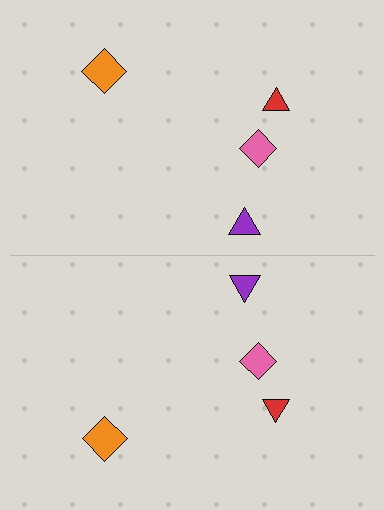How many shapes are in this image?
There are 8 shapes in this image.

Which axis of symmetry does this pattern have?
The pattern has a horizontal axis of symmetry running through the center of the image.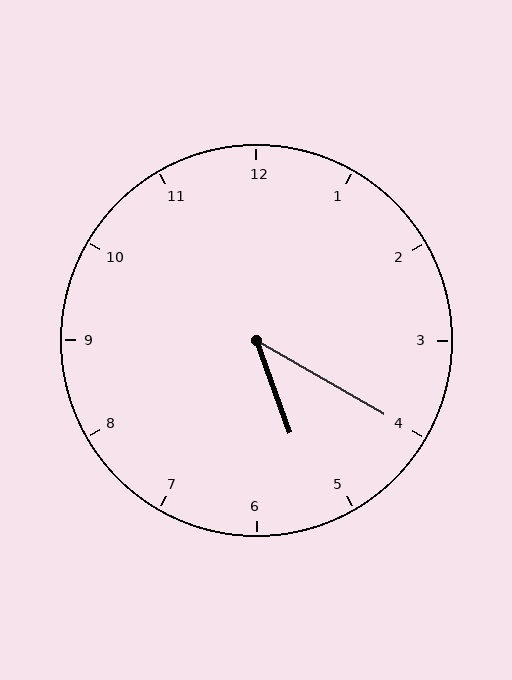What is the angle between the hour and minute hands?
Approximately 40 degrees.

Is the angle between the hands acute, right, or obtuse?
It is acute.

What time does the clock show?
5:20.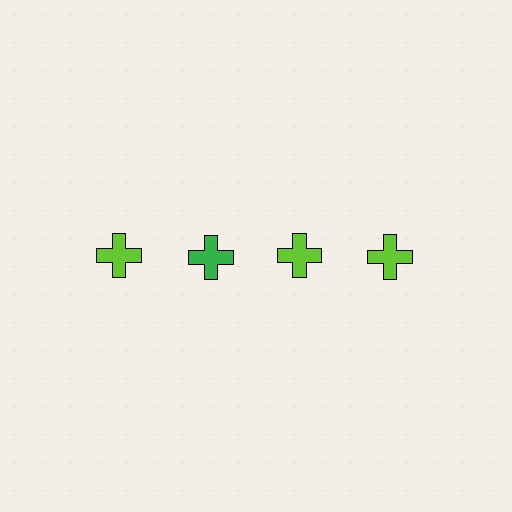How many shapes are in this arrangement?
There are 4 shapes arranged in a grid pattern.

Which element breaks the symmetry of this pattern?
The green cross in the top row, second from left column breaks the symmetry. All other shapes are lime crosses.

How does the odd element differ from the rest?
It has a different color: green instead of lime.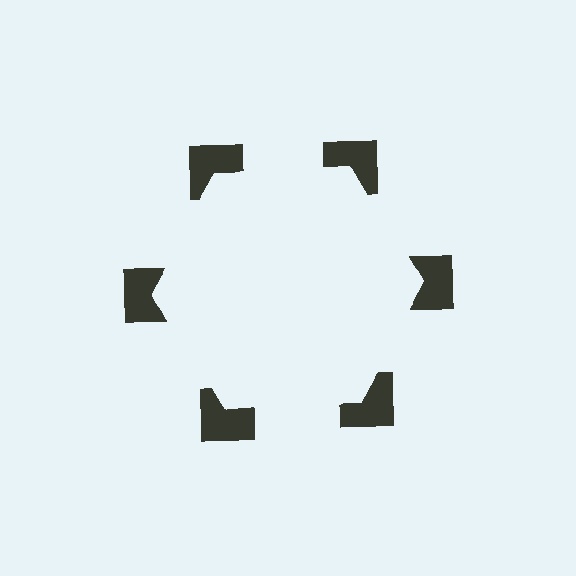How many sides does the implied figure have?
6 sides.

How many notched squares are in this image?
There are 6 — one at each vertex of the illusory hexagon.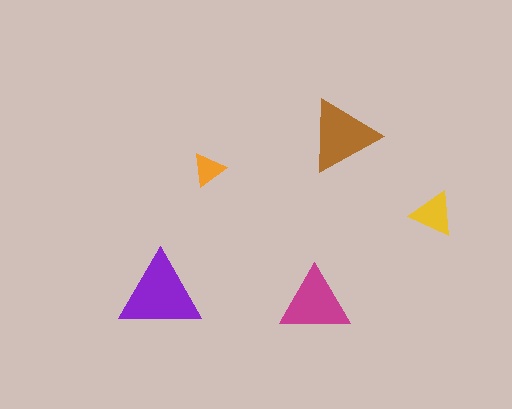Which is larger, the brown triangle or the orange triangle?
The brown one.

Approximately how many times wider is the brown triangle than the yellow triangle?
About 1.5 times wider.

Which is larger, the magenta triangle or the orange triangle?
The magenta one.